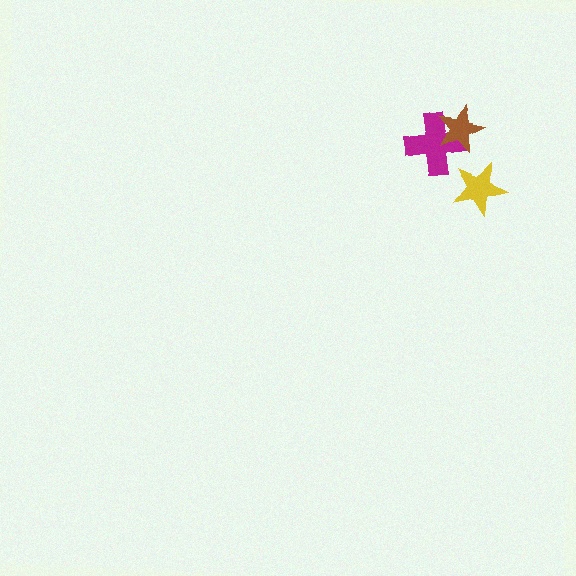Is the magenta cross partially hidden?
Yes, it is partially covered by another shape.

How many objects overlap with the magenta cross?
1 object overlaps with the magenta cross.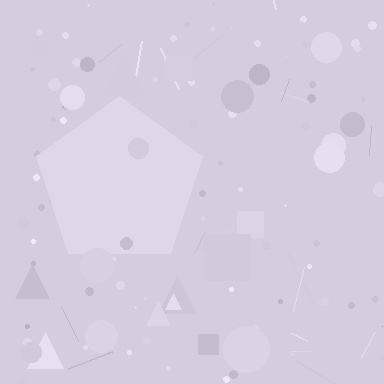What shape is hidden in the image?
A pentagon is hidden in the image.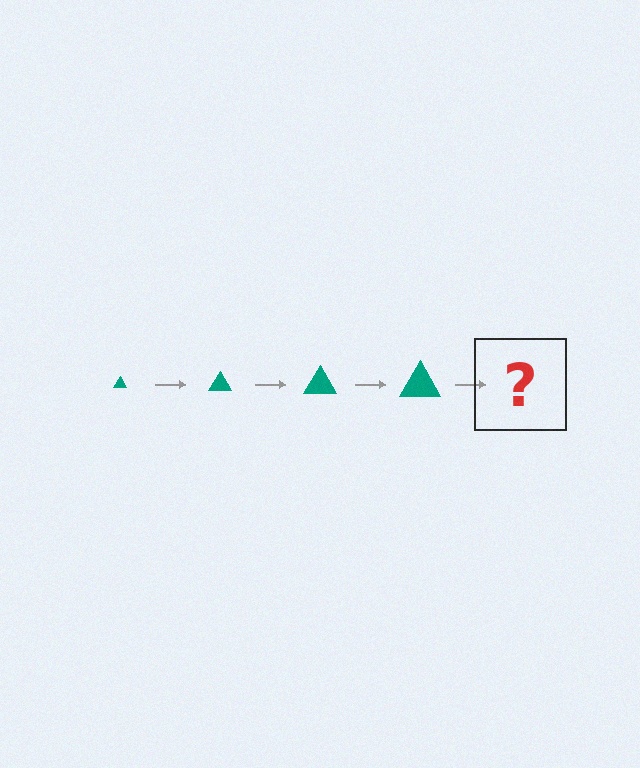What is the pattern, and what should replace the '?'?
The pattern is that the triangle gets progressively larger each step. The '?' should be a teal triangle, larger than the previous one.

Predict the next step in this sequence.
The next step is a teal triangle, larger than the previous one.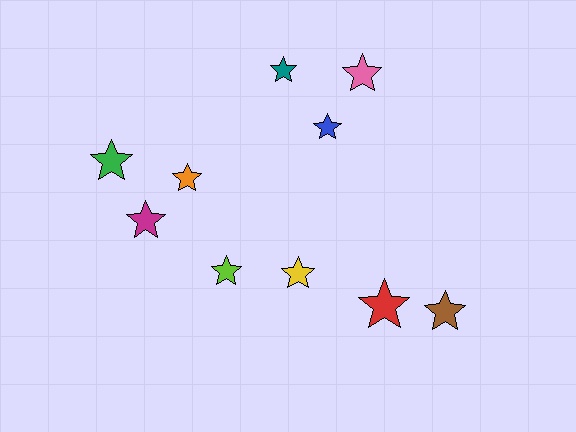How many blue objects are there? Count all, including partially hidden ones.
There is 1 blue object.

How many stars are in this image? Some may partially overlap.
There are 10 stars.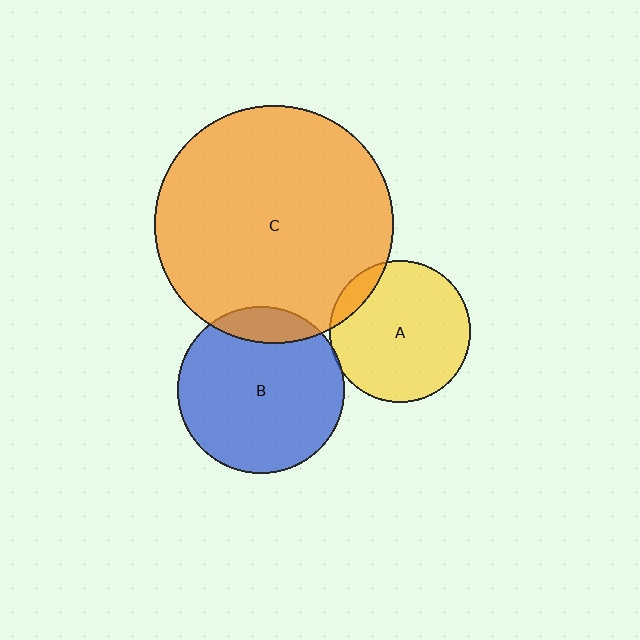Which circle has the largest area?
Circle C (orange).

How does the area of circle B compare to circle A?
Approximately 1.4 times.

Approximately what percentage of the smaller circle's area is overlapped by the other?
Approximately 10%.